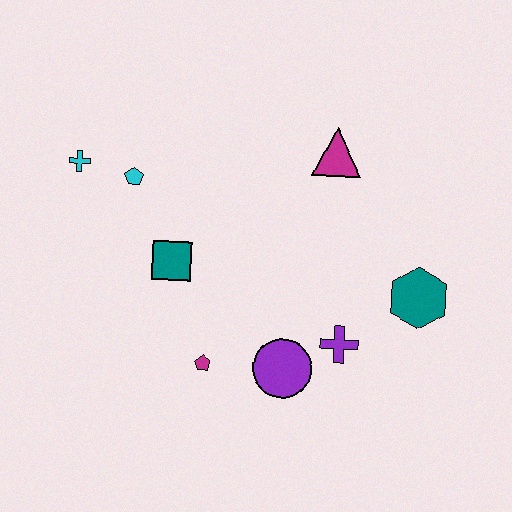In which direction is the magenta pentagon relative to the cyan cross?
The magenta pentagon is below the cyan cross.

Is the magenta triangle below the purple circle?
No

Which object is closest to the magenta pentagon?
The purple circle is closest to the magenta pentagon.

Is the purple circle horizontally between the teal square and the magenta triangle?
Yes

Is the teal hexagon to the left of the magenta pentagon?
No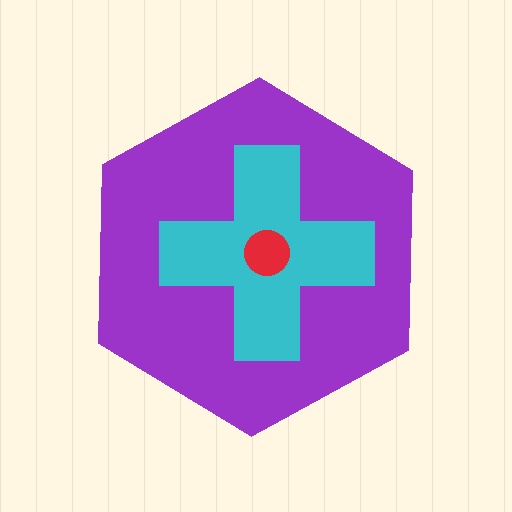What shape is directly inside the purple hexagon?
The cyan cross.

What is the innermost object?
The red circle.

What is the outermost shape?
The purple hexagon.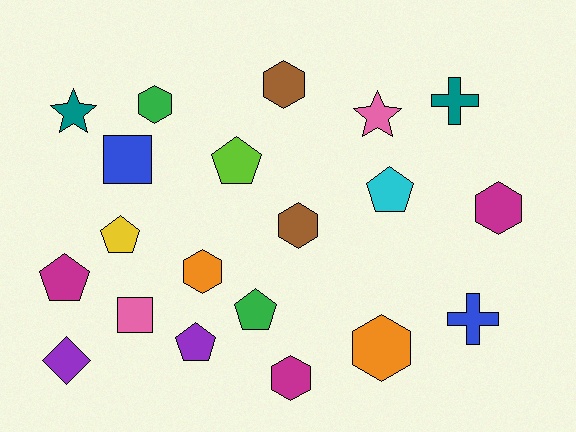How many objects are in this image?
There are 20 objects.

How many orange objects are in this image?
There are 2 orange objects.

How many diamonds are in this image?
There is 1 diamond.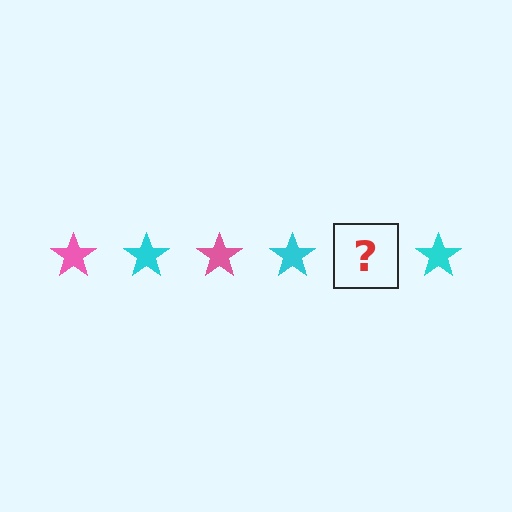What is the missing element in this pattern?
The missing element is a pink star.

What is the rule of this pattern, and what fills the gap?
The rule is that the pattern cycles through pink, cyan stars. The gap should be filled with a pink star.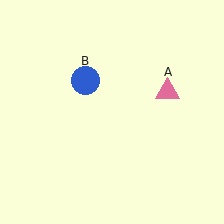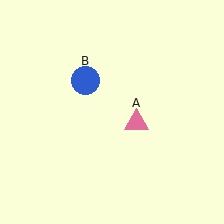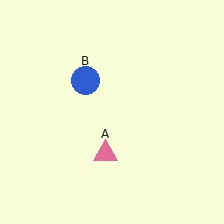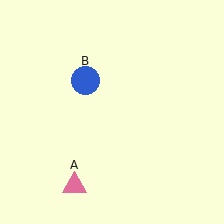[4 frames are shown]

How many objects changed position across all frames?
1 object changed position: pink triangle (object A).